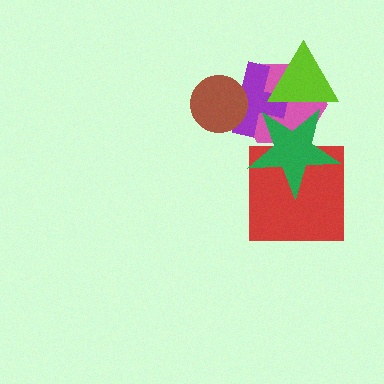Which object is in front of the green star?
The lime triangle is in front of the green star.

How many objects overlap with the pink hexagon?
4 objects overlap with the pink hexagon.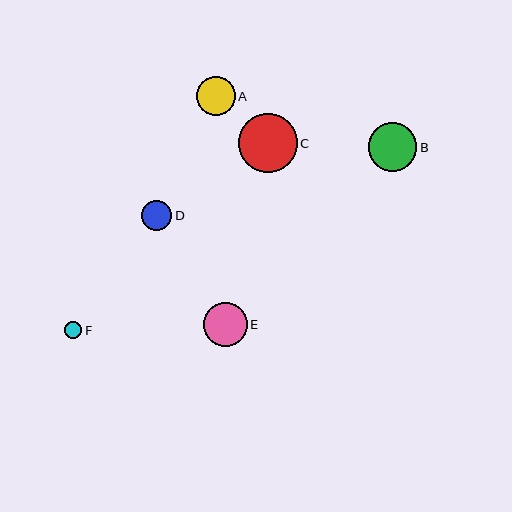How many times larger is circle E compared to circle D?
Circle E is approximately 1.4 times the size of circle D.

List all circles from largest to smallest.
From largest to smallest: C, B, E, A, D, F.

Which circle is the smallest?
Circle F is the smallest with a size of approximately 17 pixels.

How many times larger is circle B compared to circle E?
Circle B is approximately 1.1 times the size of circle E.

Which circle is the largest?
Circle C is the largest with a size of approximately 59 pixels.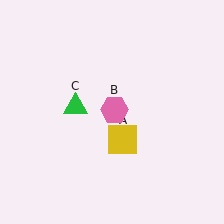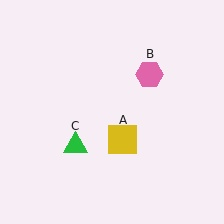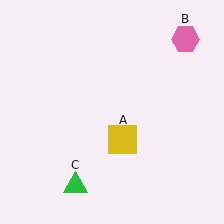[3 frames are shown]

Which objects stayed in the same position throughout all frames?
Yellow square (object A) remained stationary.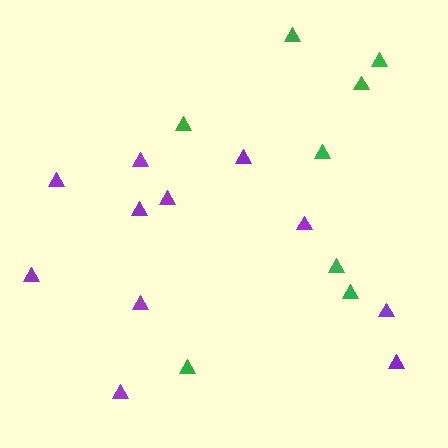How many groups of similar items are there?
There are 2 groups: one group of green triangles (8) and one group of purple triangles (11).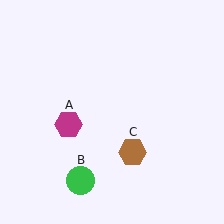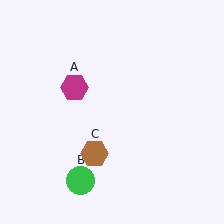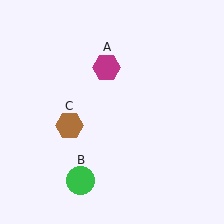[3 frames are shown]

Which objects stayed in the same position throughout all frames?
Green circle (object B) remained stationary.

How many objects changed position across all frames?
2 objects changed position: magenta hexagon (object A), brown hexagon (object C).